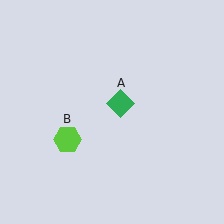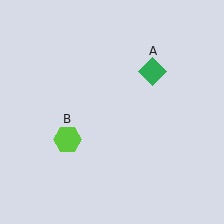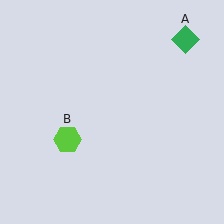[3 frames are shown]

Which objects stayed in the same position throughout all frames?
Lime hexagon (object B) remained stationary.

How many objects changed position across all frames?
1 object changed position: green diamond (object A).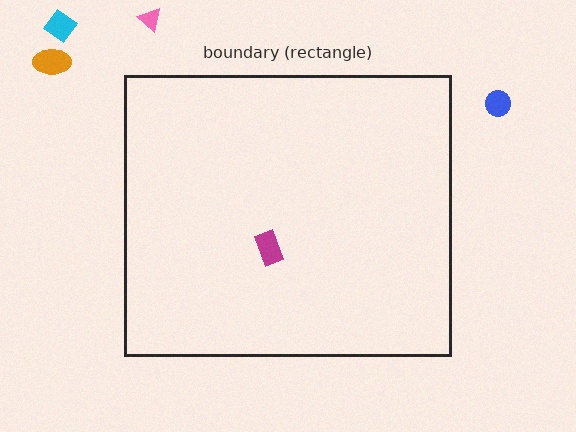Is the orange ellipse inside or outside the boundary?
Outside.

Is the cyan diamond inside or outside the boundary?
Outside.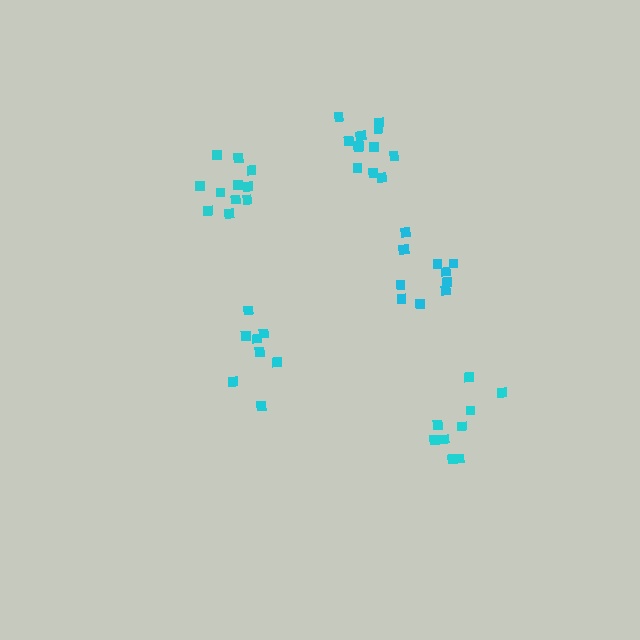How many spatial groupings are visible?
There are 5 spatial groupings.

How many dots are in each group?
Group 1: 9 dots, Group 2: 11 dots, Group 3: 11 dots, Group 4: 8 dots, Group 5: 13 dots (52 total).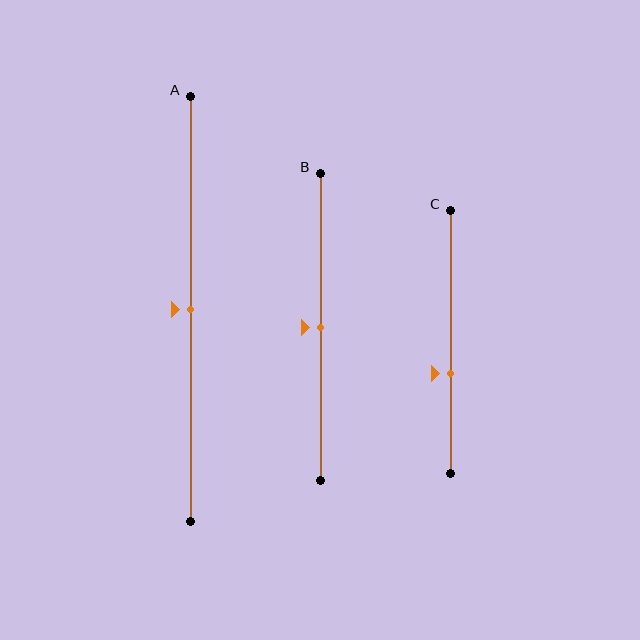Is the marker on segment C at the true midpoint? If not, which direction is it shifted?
No, the marker on segment C is shifted downward by about 12% of the segment length.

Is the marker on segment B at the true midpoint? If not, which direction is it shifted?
Yes, the marker on segment B is at the true midpoint.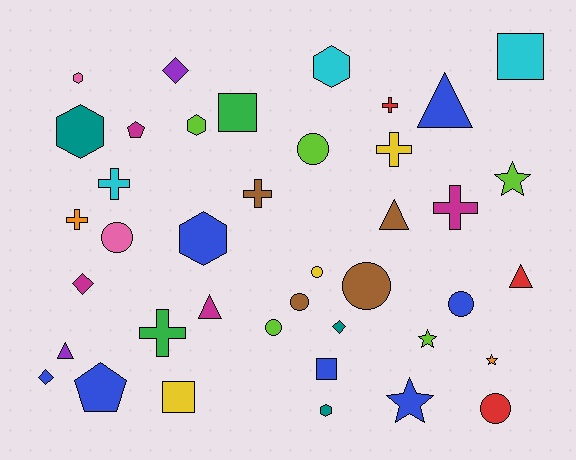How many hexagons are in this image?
There are 6 hexagons.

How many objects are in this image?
There are 40 objects.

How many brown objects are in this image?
There are 4 brown objects.